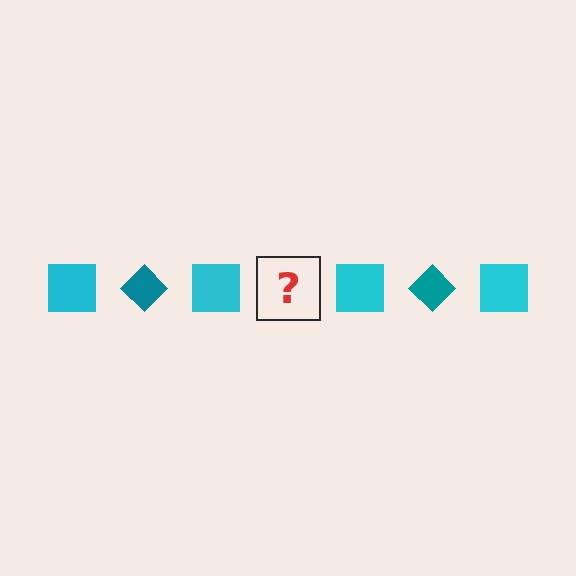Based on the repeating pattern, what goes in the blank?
The blank should be a teal diamond.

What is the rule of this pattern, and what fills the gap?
The rule is that the pattern alternates between cyan square and teal diamond. The gap should be filled with a teal diamond.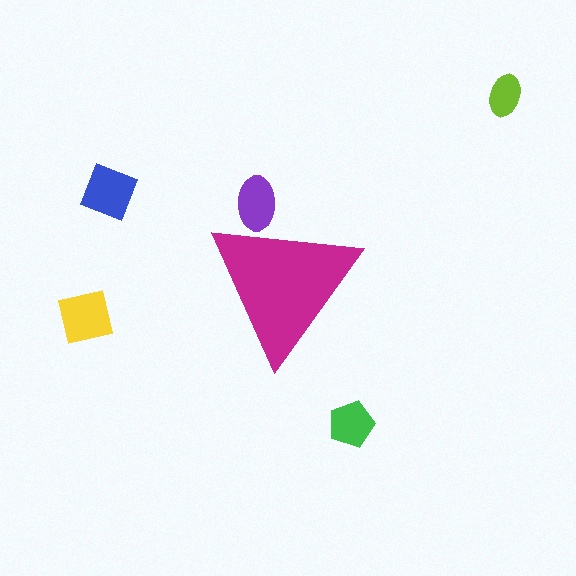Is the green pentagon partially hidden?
No, the green pentagon is fully visible.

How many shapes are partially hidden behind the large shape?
1 shape is partially hidden.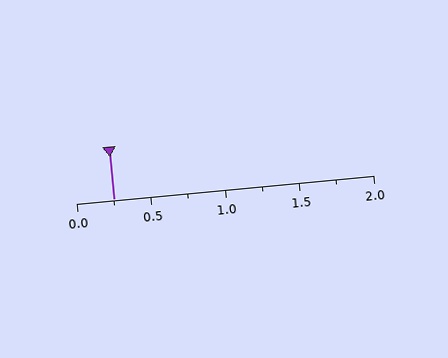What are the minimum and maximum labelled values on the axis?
The axis runs from 0.0 to 2.0.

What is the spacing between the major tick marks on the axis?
The major ticks are spaced 0.5 apart.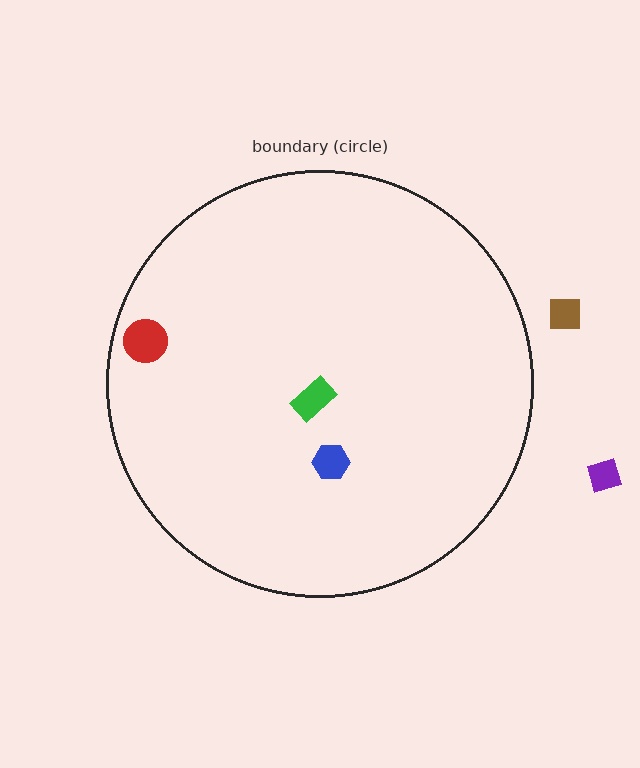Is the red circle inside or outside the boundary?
Inside.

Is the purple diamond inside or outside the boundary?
Outside.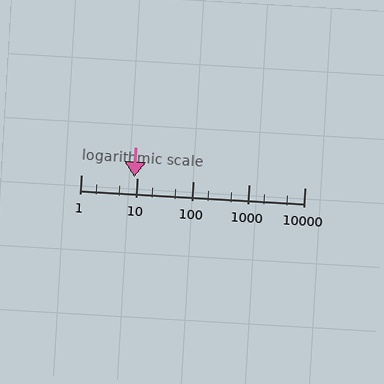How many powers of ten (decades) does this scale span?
The scale spans 4 decades, from 1 to 10000.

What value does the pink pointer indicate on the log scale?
The pointer indicates approximately 8.9.